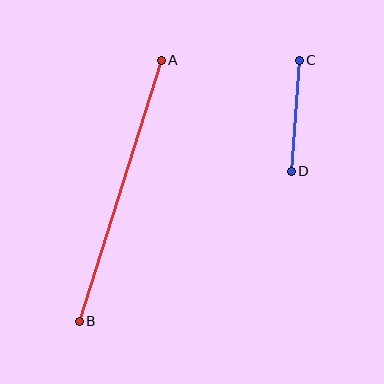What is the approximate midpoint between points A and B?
The midpoint is at approximately (120, 191) pixels.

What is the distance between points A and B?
The distance is approximately 274 pixels.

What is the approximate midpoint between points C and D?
The midpoint is at approximately (295, 116) pixels.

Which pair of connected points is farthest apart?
Points A and B are farthest apart.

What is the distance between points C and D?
The distance is approximately 111 pixels.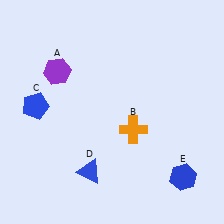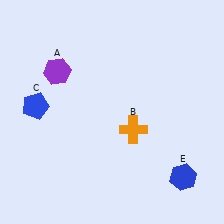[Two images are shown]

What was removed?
The blue triangle (D) was removed in Image 2.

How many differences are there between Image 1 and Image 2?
There is 1 difference between the two images.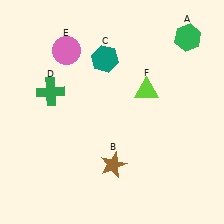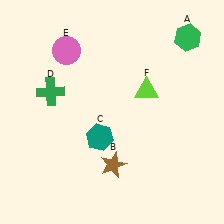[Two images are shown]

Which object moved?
The teal hexagon (C) moved down.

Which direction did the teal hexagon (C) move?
The teal hexagon (C) moved down.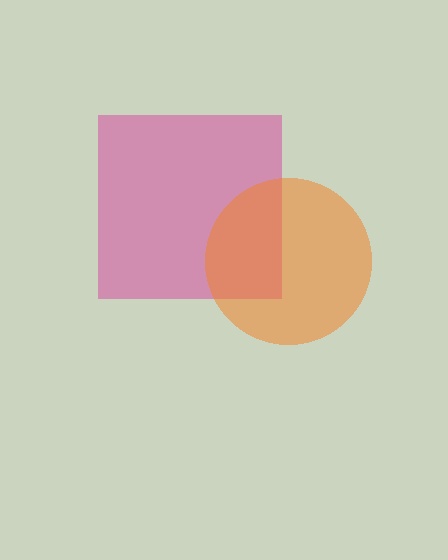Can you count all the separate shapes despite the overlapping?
Yes, there are 2 separate shapes.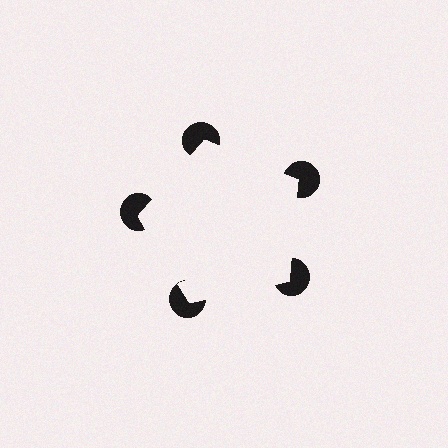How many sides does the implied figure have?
5 sides.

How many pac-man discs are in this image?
There are 5 — one at each vertex of the illusory pentagon.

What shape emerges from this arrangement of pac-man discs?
An illusory pentagon — its edges are inferred from the aligned wedge cuts in the pac-man discs, not physically drawn.